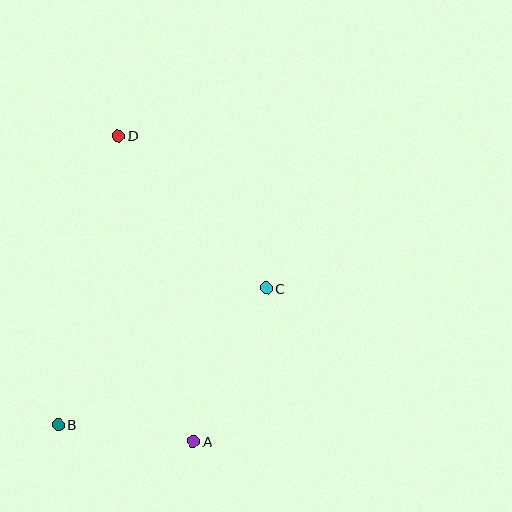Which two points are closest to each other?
Points A and B are closest to each other.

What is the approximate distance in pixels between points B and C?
The distance between B and C is approximately 248 pixels.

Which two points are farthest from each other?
Points A and D are farthest from each other.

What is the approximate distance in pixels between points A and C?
The distance between A and C is approximately 170 pixels.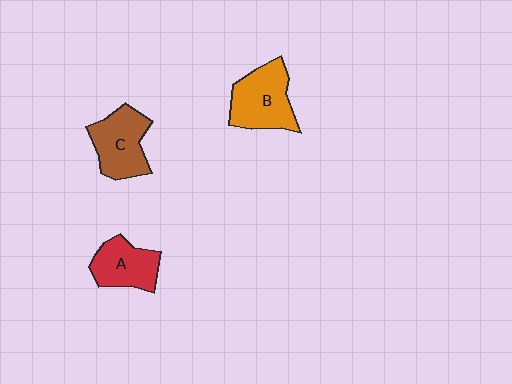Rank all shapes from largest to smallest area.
From largest to smallest: B (orange), C (brown), A (red).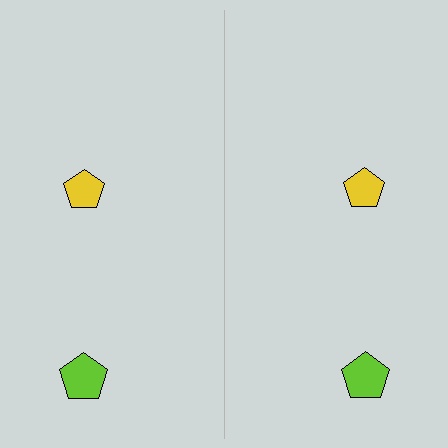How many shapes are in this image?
There are 4 shapes in this image.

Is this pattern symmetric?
Yes, this pattern has bilateral (reflection) symmetry.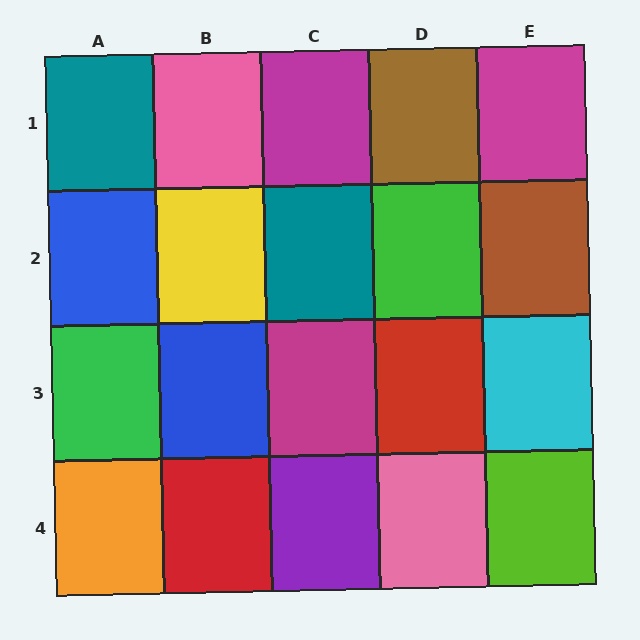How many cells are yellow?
1 cell is yellow.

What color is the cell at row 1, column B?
Pink.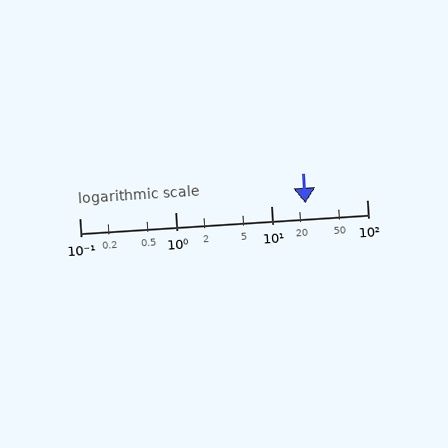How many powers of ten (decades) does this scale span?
The scale spans 3 decades, from 0.1 to 100.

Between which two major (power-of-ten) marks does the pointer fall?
The pointer is between 10 and 100.